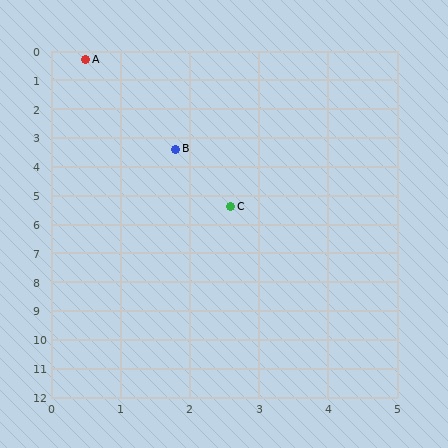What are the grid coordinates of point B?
Point B is at approximately (1.8, 3.4).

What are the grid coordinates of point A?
Point A is at approximately (0.5, 0.3).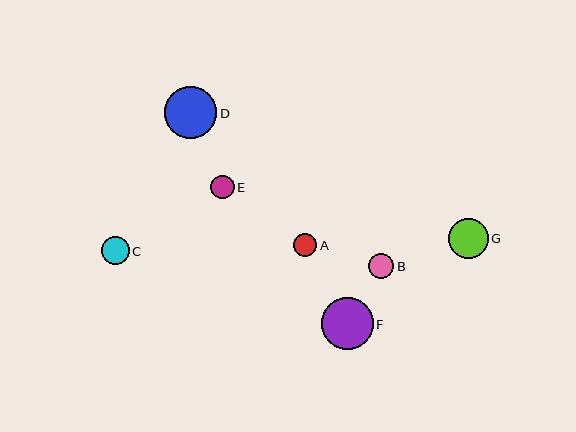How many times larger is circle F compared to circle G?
Circle F is approximately 1.3 times the size of circle G.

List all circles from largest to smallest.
From largest to smallest: D, F, G, C, B, E, A.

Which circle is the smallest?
Circle A is the smallest with a size of approximately 23 pixels.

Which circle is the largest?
Circle D is the largest with a size of approximately 53 pixels.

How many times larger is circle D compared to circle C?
Circle D is approximately 1.9 times the size of circle C.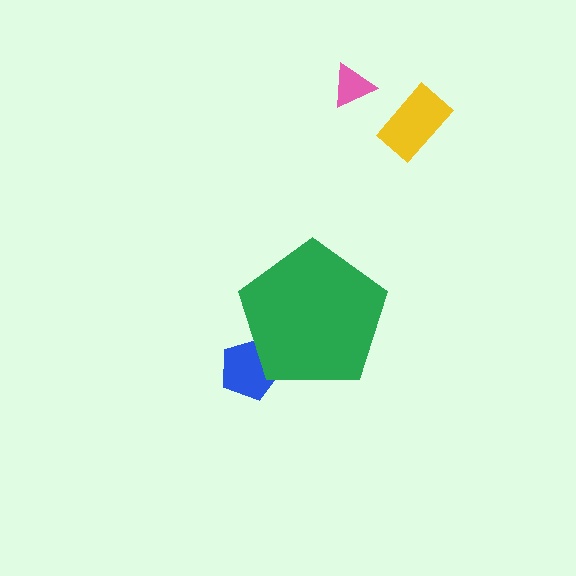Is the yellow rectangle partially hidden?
No, the yellow rectangle is fully visible.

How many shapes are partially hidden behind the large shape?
1 shape is partially hidden.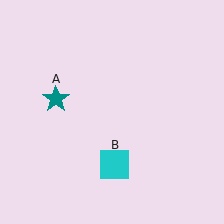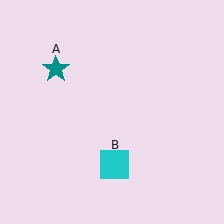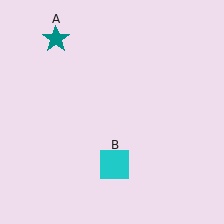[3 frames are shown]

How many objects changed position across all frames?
1 object changed position: teal star (object A).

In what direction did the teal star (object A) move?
The teal star (object A) moved up.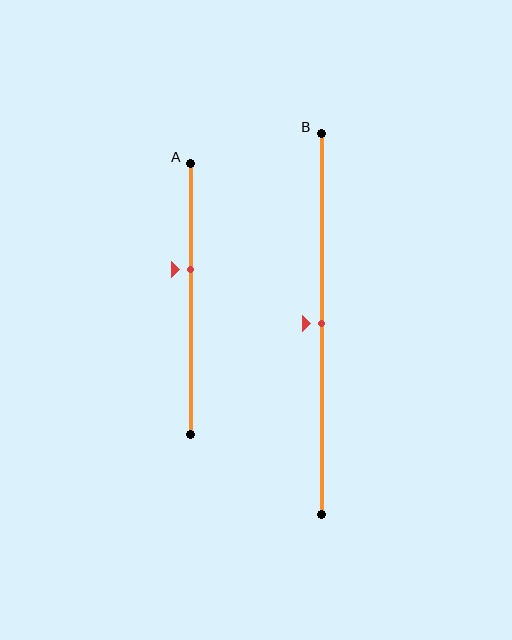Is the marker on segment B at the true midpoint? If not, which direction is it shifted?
Yes, the marker on segment B is at the true midpoint.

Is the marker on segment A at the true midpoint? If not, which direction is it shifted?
No, the marker on segment A is shifted upward by about 11% of the segment length.